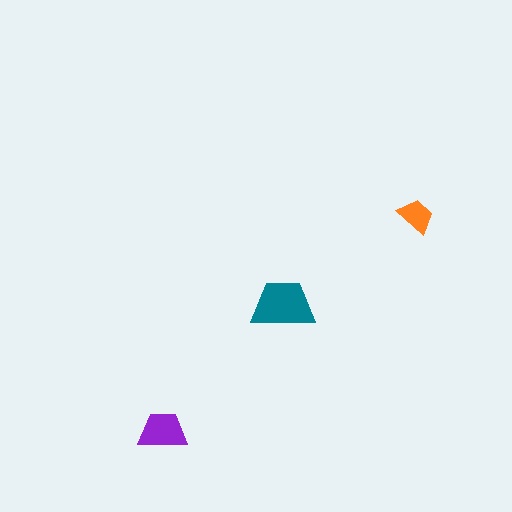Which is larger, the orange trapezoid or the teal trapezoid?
The teal one.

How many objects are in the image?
There are 3 objects in the image.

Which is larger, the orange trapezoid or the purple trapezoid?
The purple one.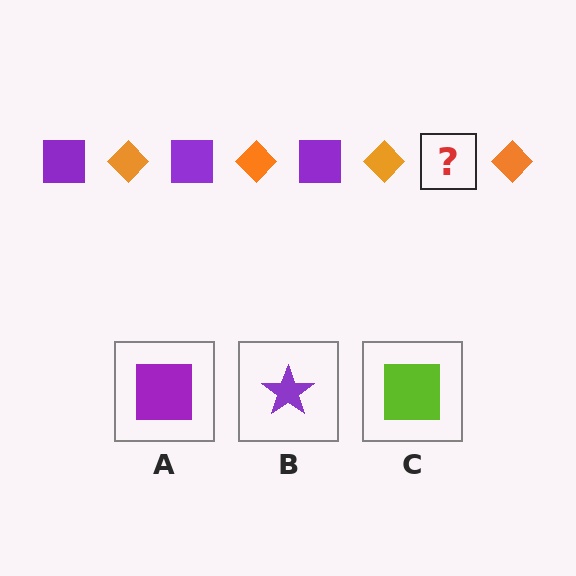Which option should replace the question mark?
Option A.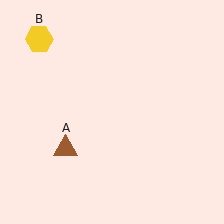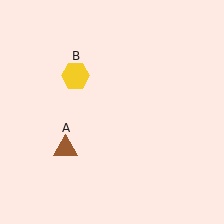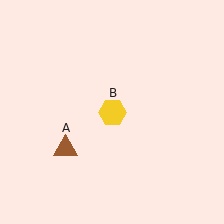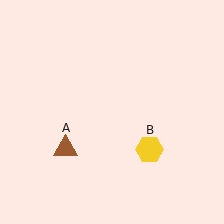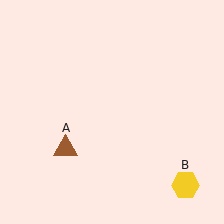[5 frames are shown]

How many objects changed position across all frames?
1 object changed position: yellow hexagon (object B).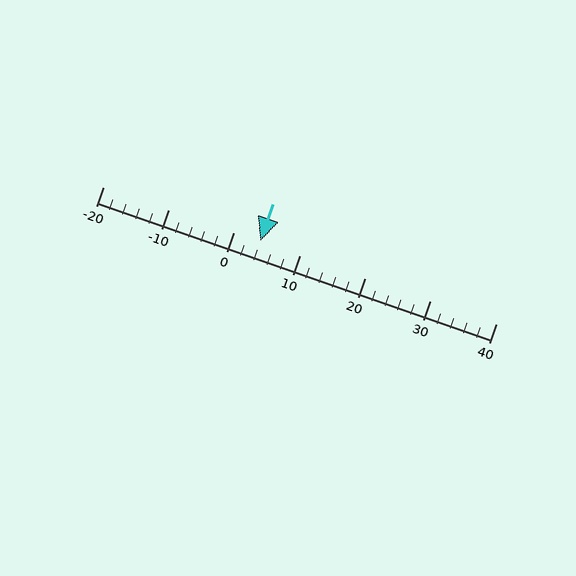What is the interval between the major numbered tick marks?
The major tick marks are spaced 10 units apart.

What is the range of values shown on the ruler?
The ruler shows values from -20 to 40.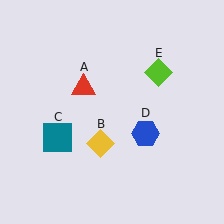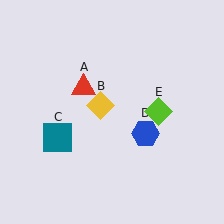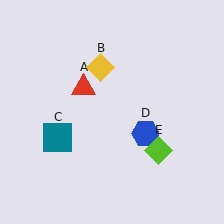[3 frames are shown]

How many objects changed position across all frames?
2 objects changed position: yellow diamond (object B), lime diamond (object E).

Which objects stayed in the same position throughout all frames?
Red triangle (object A) and teal square (object C) and blue hexagon (object D) remained stationary.